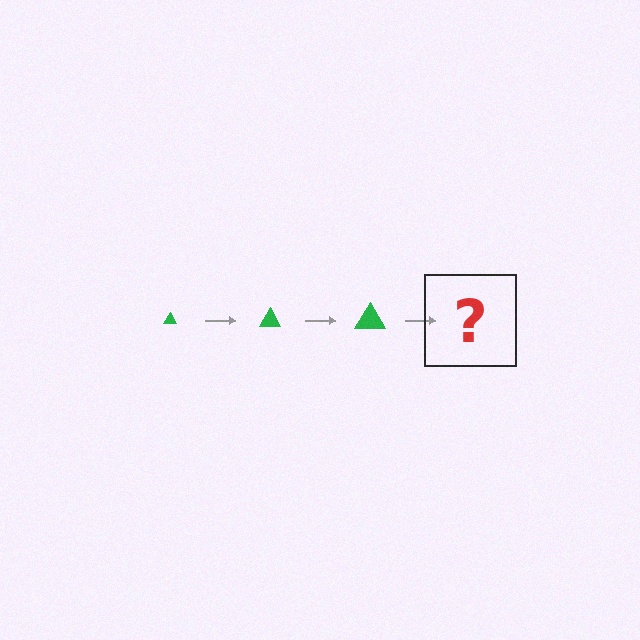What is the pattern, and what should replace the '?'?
The pattern is that the triangle gets progressively larger each step. The '?' should be a green triangle, larger than the previous one.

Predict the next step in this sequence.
The next step is a green triangle, larger than the previous one.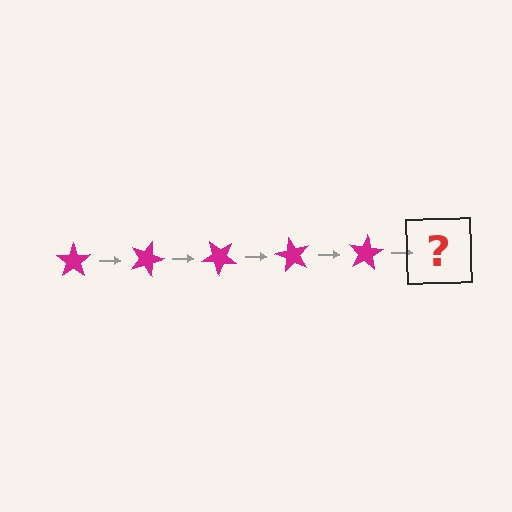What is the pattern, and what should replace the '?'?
The pattern is that the star rotates 20 degrees each step. The '?' should be a magenta star rotated 100 degrees.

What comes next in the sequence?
The next element should be a magenta star rotated 100 degrees.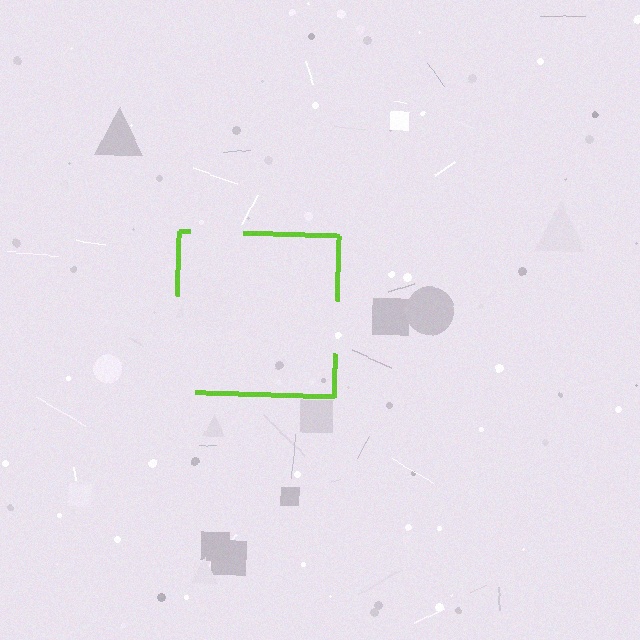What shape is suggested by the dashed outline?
The dashed outline suggests a square.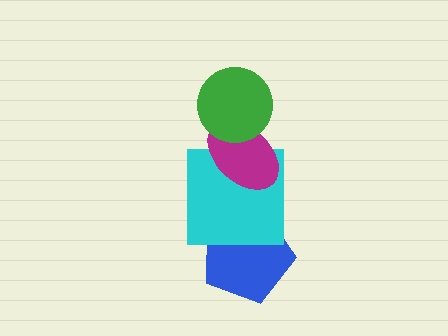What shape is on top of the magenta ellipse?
The green circle is on top of the magenta ellipse.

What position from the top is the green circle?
The green circle is 1st from the top.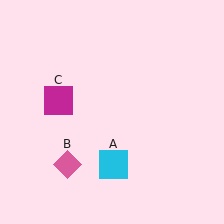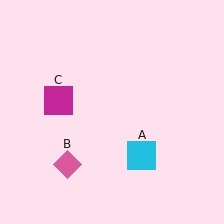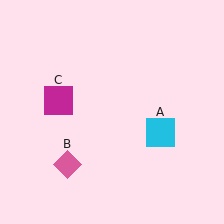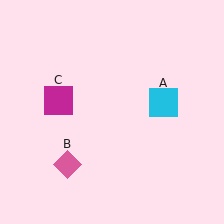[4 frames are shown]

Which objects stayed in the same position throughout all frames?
Pink diamond (object B) and magenta square (object C) remained stationary.